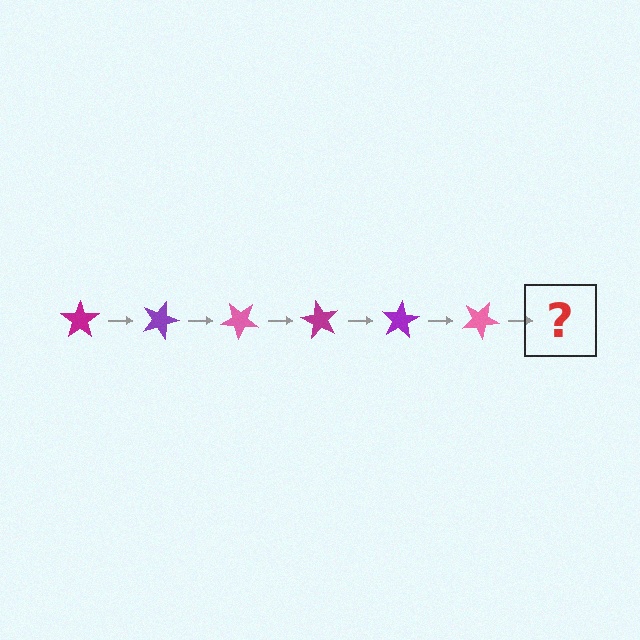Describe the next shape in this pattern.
It should be a magenta star, rotated 120 degrees from the start.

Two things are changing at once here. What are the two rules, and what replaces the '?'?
The two rules are that it rotates 20 degrees each step and the color cycles through magenta, purple, and pink. The '?' should be a magenta star, rotated 120 degrees from the start.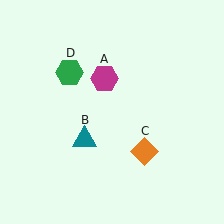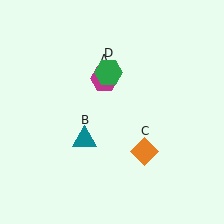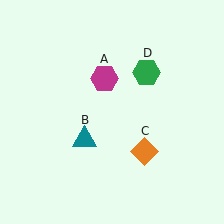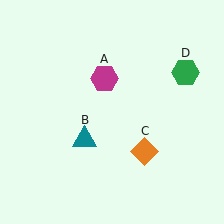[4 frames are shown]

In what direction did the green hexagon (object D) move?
The green hexagon (object D) moved right.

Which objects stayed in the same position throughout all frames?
Magenta hexagon (object A) and teal triangle (object B) and orange diamond (object C) remained stationary.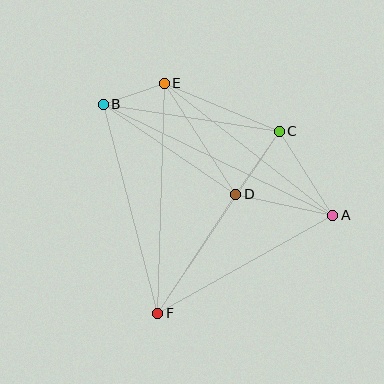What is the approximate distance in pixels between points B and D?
The distance between B and D is approximately 161 pixels.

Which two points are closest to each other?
Points B and E are closest to each other.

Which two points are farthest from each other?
Points A and B are farthest from each other.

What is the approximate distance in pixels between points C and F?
The distance between C and F is approximately 219 pixels.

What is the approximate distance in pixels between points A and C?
The distance between A and C is approximately 100 pixels.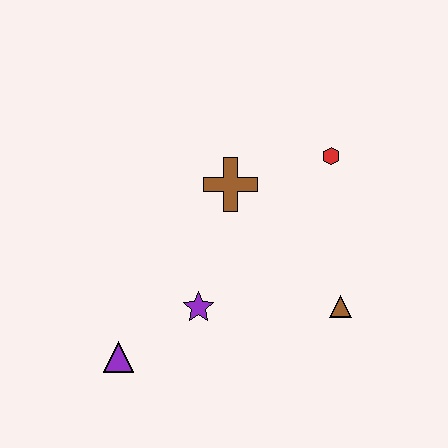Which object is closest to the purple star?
The purple triangle is closest to the purple star.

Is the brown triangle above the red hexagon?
No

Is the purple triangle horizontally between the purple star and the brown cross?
No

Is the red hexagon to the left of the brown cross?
No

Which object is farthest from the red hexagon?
The purple triangle is farthest from the red hexagon.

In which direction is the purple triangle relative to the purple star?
The purple triangle is to the left of the purple star.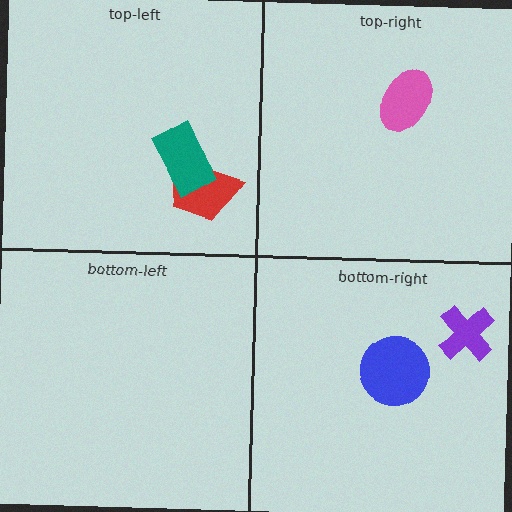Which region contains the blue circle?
The bottom-right region.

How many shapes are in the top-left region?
2.